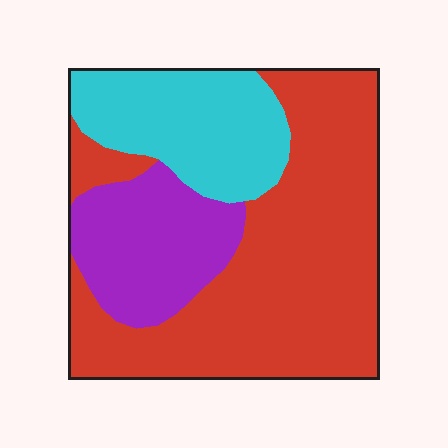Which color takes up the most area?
Red, at roughly 55%.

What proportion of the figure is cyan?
Cyan covers about 25% of the figure.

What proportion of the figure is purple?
Purple takes up about one fifth (1/5) of the figure.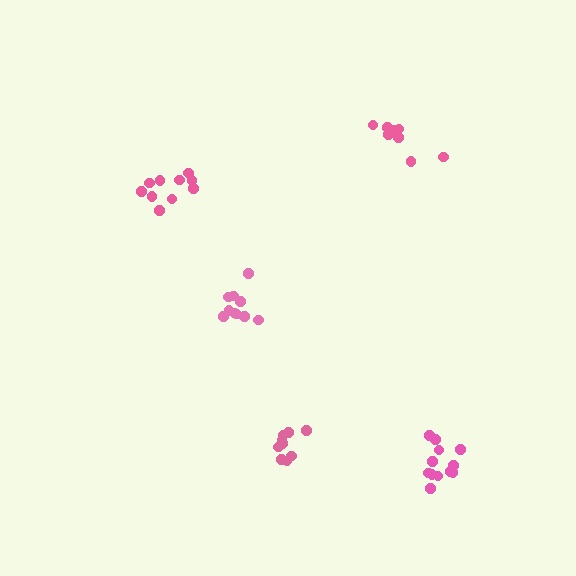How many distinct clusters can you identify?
There are 5 distinct clusters.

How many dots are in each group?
Group 1: 10 dots, Group 2: 9 dots, Group 3: 10 dots, Group 4: 8 dots, Group 5: 12 dots (49 total).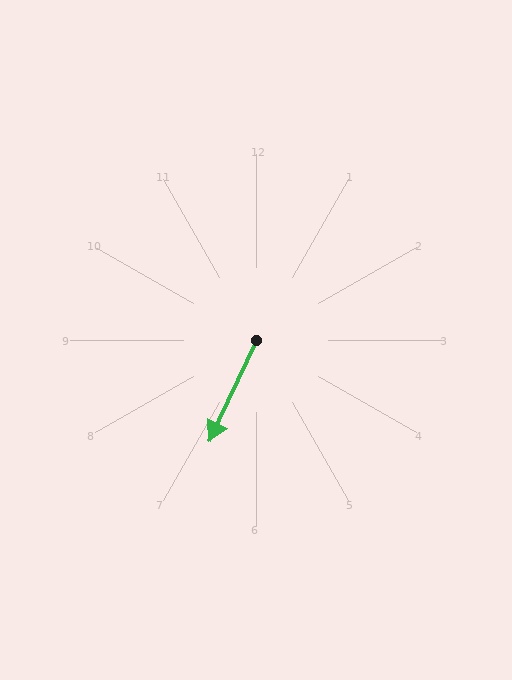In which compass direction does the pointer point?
Southwest.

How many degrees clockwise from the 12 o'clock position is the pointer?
Approximately 205 degrees.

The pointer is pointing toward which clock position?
Roughly 7 o'clock.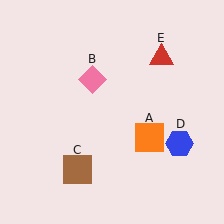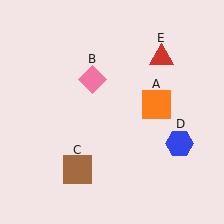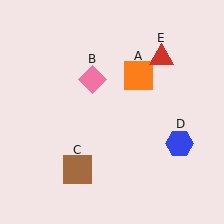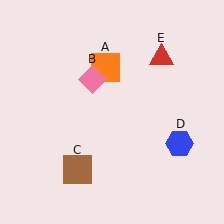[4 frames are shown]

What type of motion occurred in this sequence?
The orange square (object A) rotated counterclockwise around the center of the scene.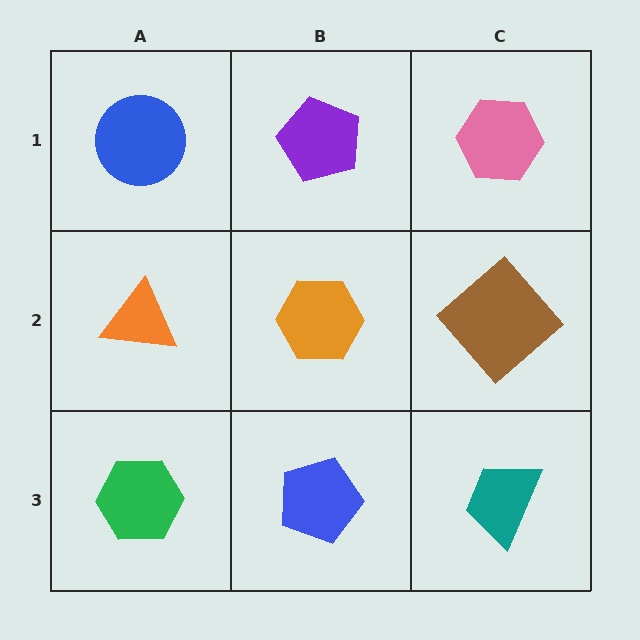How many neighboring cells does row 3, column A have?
2.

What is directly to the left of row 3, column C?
A blue pentagon.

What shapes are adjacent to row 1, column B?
An orange hexagon (row 2, column B), a blue circle (row 1, column A), a pink hexagon (row 1, column C).